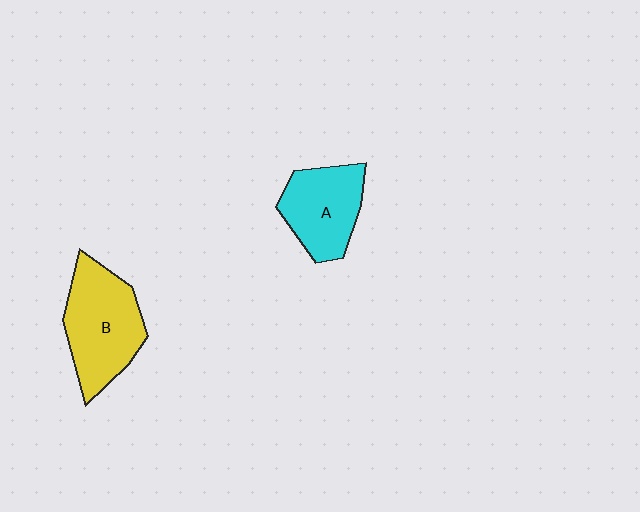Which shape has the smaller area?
Shape A (cyan).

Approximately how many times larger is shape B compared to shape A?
Approximately 1.3 times.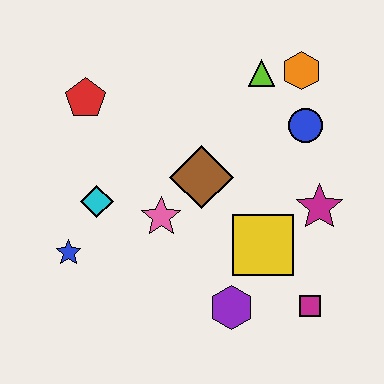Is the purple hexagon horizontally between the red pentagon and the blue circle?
Yes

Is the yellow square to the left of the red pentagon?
No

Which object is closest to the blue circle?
The orange hexagon is closest to the blue circle.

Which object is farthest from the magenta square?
The red pentagon is farthest from the magenta square.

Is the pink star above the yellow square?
Yes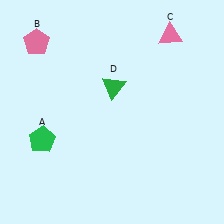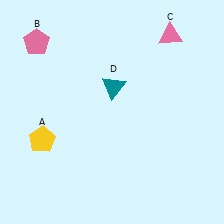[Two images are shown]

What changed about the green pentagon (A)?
In Image 1, A is green. In Image 2, it changed to yellow.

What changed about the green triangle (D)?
In Image 1, D is green. In Image 2, it changed to teal.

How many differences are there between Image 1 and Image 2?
There are 2 differences between the two images.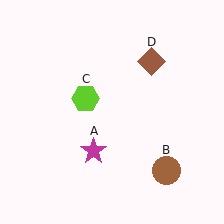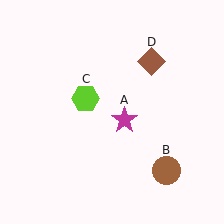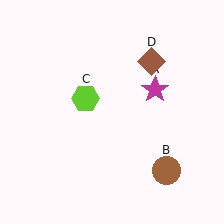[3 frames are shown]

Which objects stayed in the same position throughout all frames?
Brown circle (object B) and lime hexagon (object C) and brown diamond (object D) remained stationary.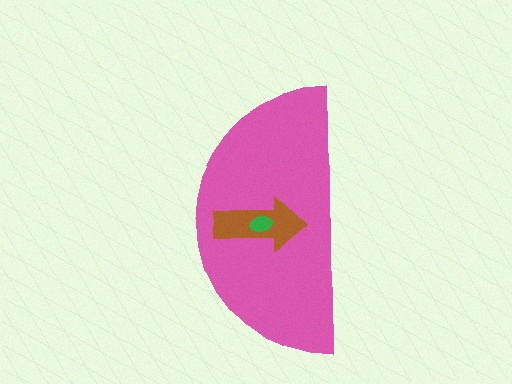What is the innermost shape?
The green ellipse.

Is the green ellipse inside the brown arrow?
Yes.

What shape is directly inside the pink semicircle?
The brown arrow.